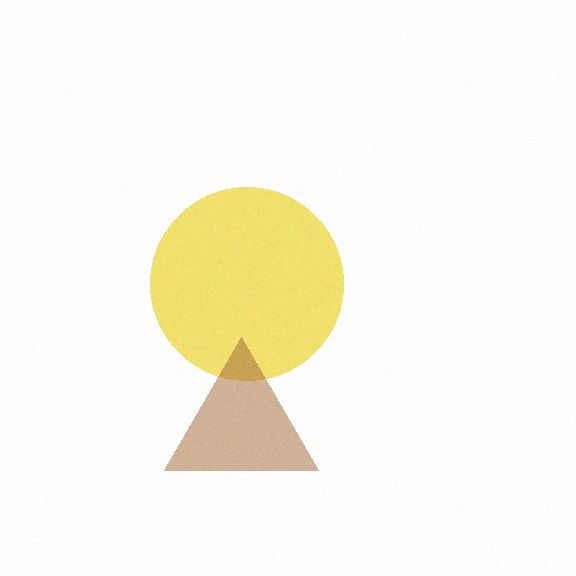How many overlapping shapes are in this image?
There are 2 overlapping shapes in the image.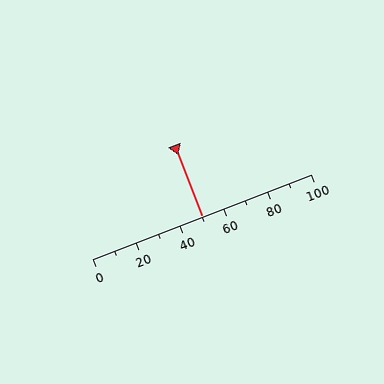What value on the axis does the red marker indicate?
The marker indicates approximately 50.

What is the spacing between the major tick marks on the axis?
The major ticks are spaced 20 apart.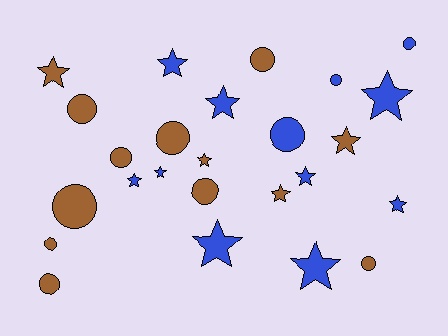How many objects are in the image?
There are 25 objects.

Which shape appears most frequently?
Star, with 13 objects.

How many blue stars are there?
There are 9 blue stars.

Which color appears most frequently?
Brown, with 13 objects.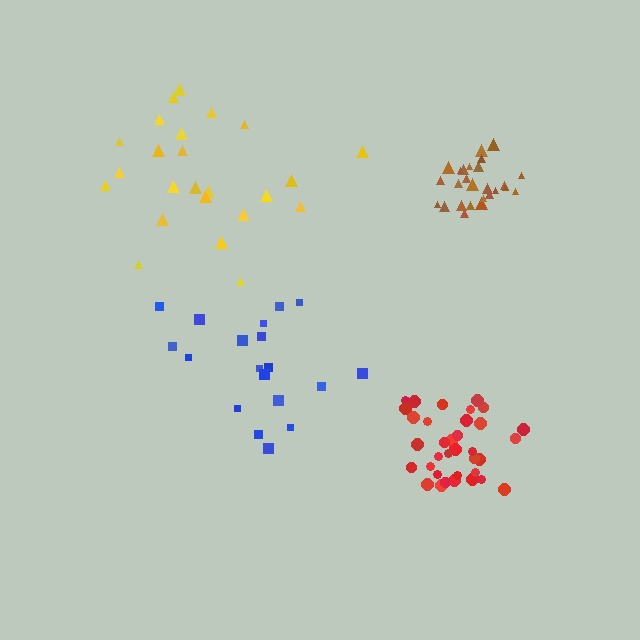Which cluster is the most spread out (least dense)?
Blue.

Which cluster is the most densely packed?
Brown.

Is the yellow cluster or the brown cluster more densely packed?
Brown.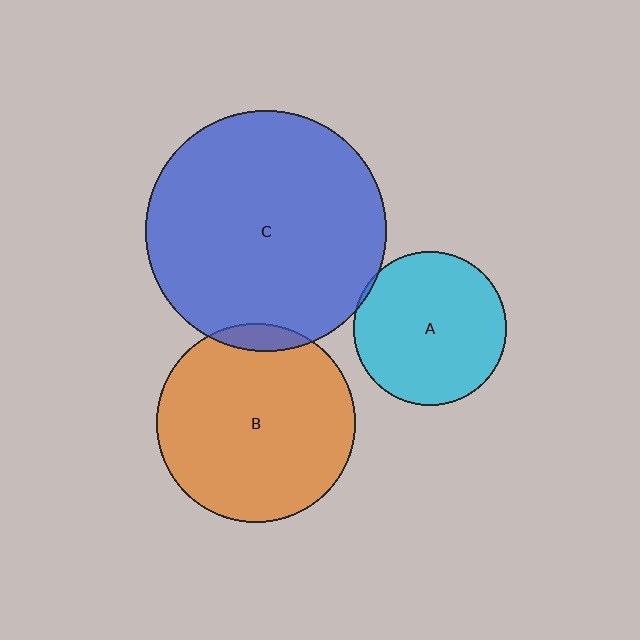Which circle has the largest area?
Circle C (blue).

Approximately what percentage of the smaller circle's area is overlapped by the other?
Approximately 5%.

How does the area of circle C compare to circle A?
Approximately 2.5 times.